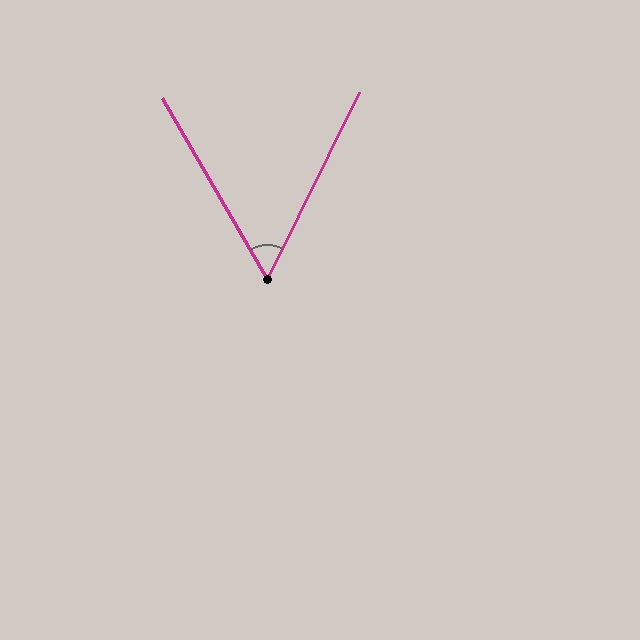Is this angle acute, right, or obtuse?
It is acute.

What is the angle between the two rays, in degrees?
Approximately 56 degrees.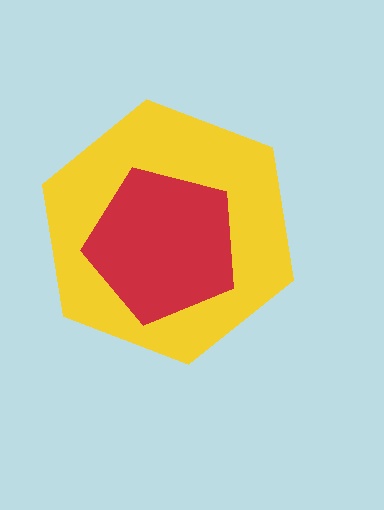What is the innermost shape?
The red pentagon.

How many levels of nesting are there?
2.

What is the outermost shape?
The yellow hexagon.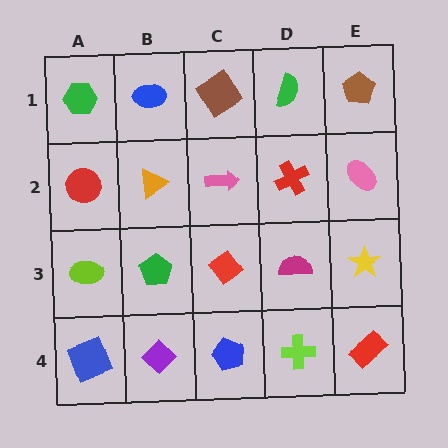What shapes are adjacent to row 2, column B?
A blue ellipse (row 1, column B), a green pentagon (row 3, column B), a red circle (row 2, column A), a pink arrow (row 2, column C).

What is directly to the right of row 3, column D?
A yellow star.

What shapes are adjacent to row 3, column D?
A red cross (row 2, column D), a lime cross (row 4, column D), a red diamond (row 3, column C), a yellow star (row 3, column E).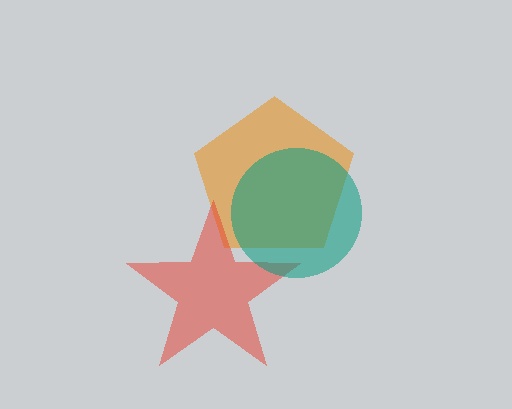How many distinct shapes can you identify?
There are 3 distinct shapes: an orange pentagon, a red star, a teal circle.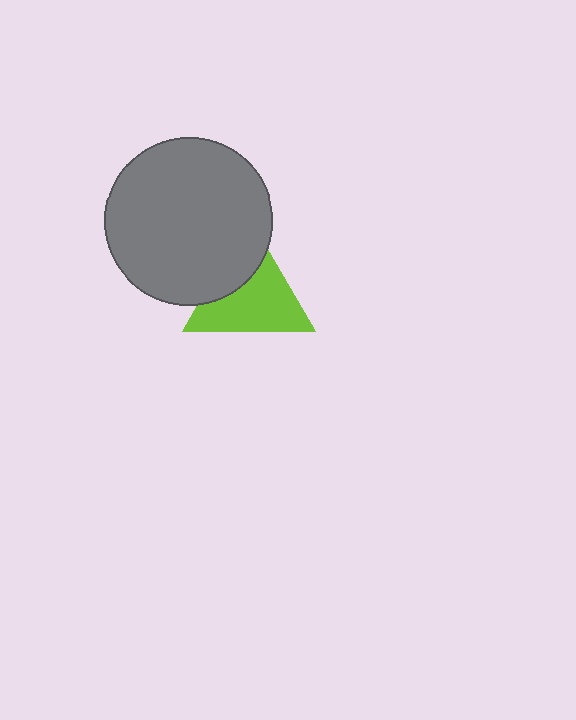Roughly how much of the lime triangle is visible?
Most of it is visible (roughly 67%).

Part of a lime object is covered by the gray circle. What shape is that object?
It is a triangle.